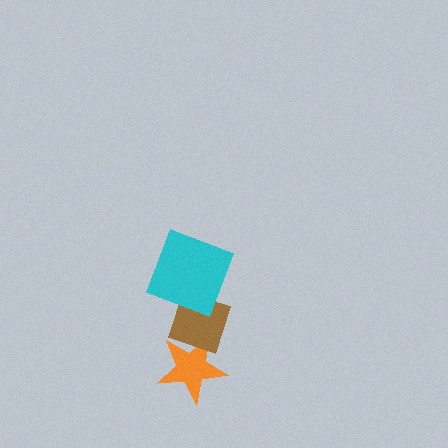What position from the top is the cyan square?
The cyan square is 1st from the top.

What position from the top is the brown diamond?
The brown diamond is 2nd from the top.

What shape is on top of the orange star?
The brown diamond is on top of the orange star.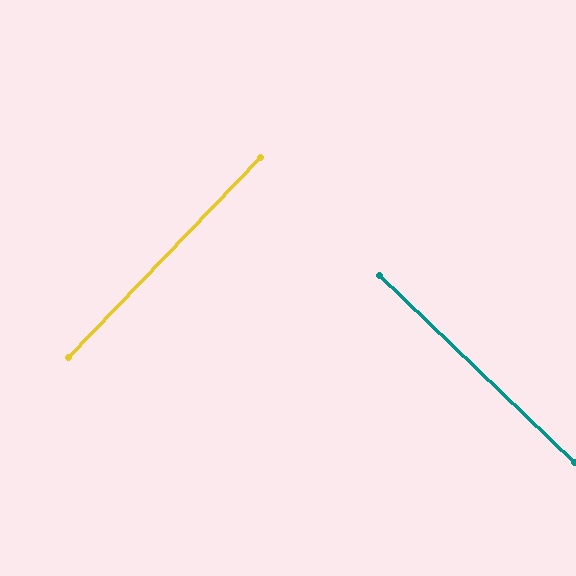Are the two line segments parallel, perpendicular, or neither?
Perpendicular — they meet at approximately 90°.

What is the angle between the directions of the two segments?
Approximately 90 degrees.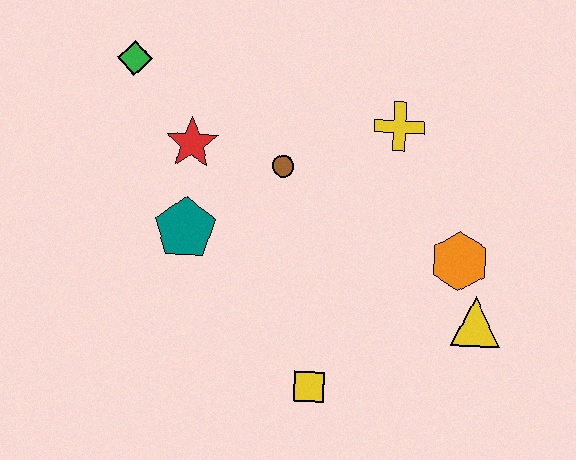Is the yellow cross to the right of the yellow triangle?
No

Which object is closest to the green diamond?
The red star is closest to the green diamond.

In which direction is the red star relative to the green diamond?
The red star is below the green diamond.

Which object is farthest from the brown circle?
The yellow triangle is farthest from the brown circle.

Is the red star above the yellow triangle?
Yes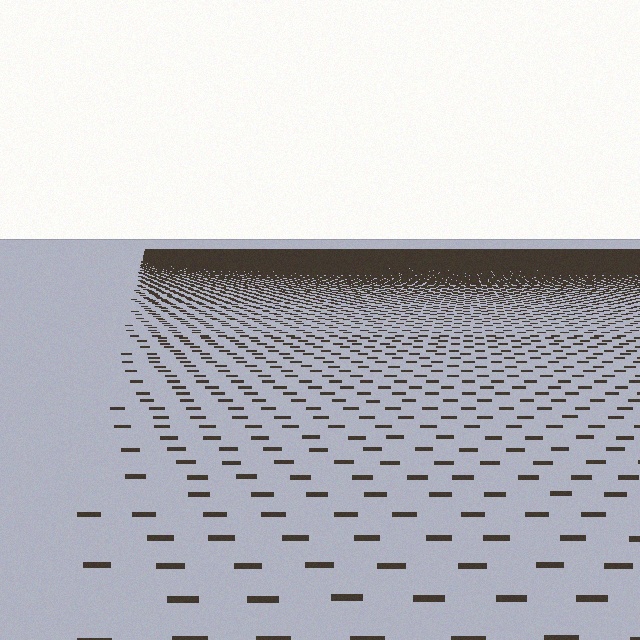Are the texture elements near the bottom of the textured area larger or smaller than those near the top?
Larger. Near the bottom, elements are closer to the viewer and appear at a bigger on-screen size.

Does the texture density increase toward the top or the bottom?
Density increases toward the top.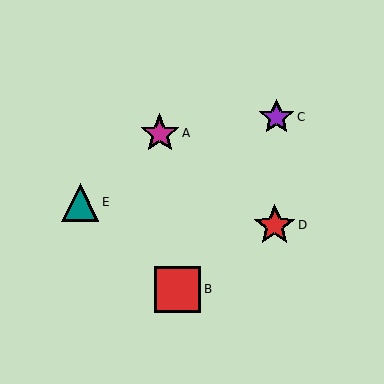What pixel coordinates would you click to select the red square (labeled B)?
Click at (178, 289) to select the red square B.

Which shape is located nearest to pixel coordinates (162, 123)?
The magenta star (labeled A) at (160, 133) is nearest to that location.